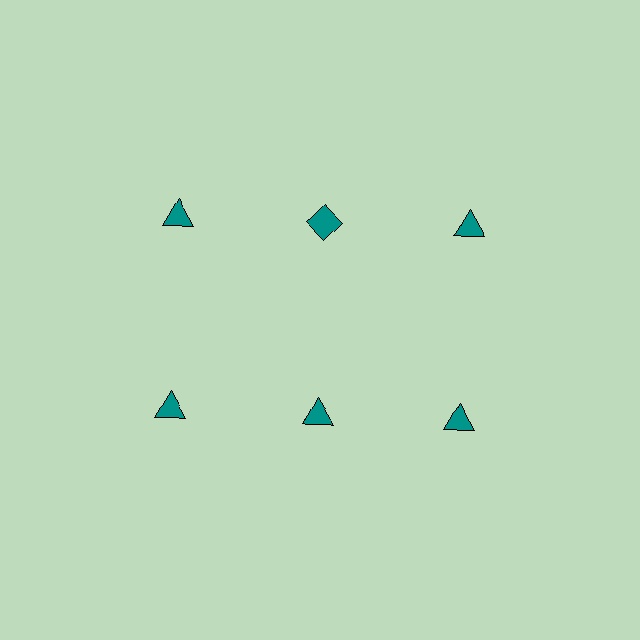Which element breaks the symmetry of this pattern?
The teal diamond in the top row, second from left column breaks the symmetry. All other shapes are teal triangles.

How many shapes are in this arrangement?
There are 6 shapes arranged in a grid pattern.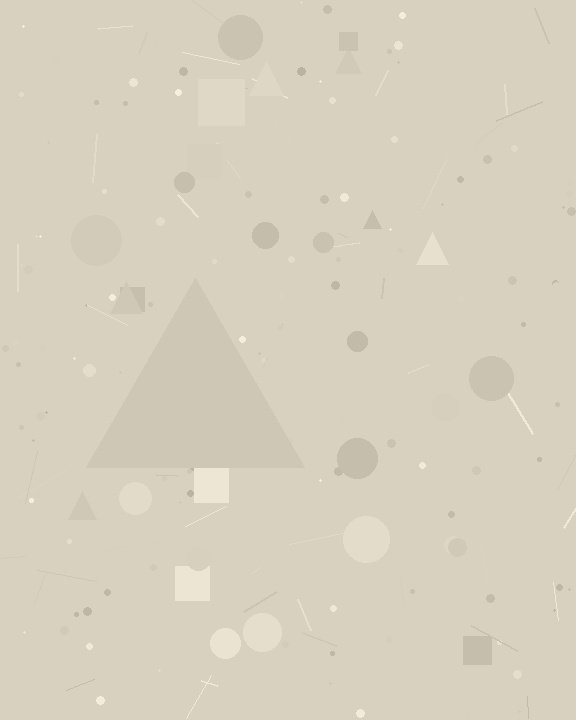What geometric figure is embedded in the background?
A triangle is embedded in the background.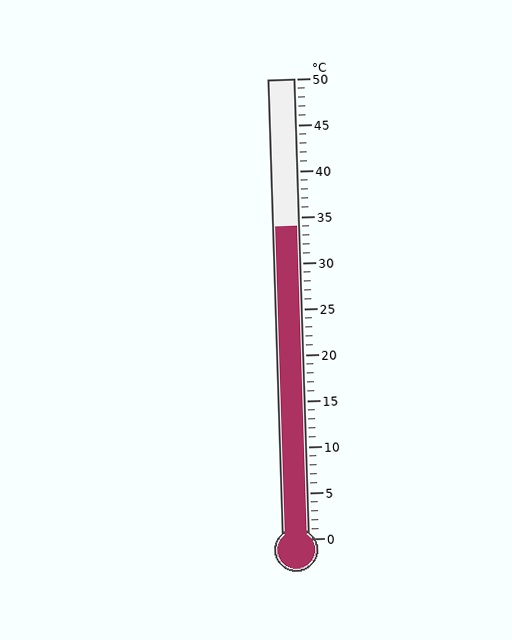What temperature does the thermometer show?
The thermometer shows approximately 34°C.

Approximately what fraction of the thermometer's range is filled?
The thermometer is filled to approximately 70% of its range.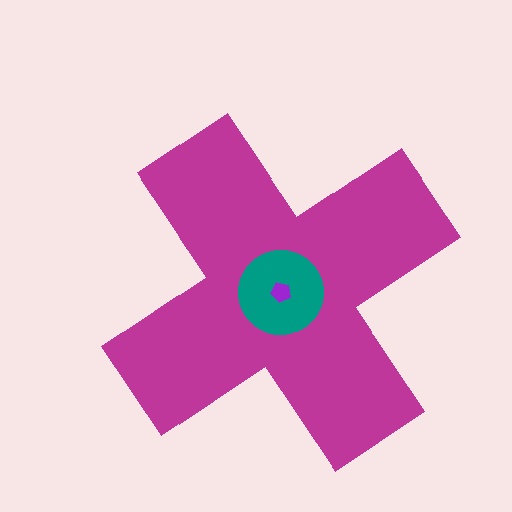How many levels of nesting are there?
3.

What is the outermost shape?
The magenta cross.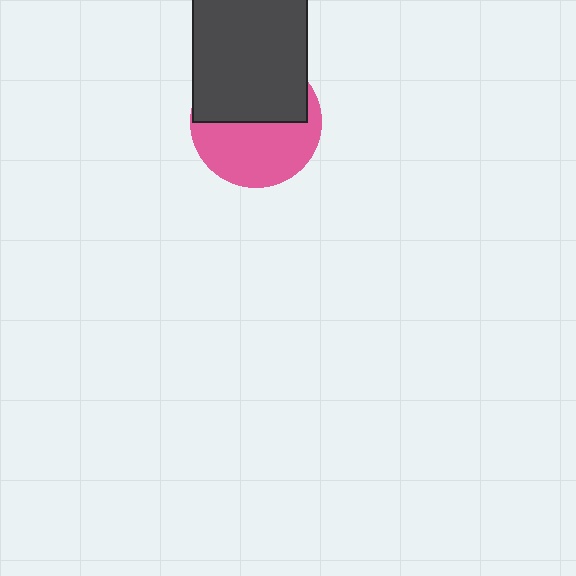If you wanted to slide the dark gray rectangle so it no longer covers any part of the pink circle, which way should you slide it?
Slide it up — that is the most direct way to separate the two shapes.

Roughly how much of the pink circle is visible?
About half of it is visible (roughly 52%).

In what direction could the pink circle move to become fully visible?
The pink circle could move down. That would shift it out from behind the dark gray rectangle entirely.